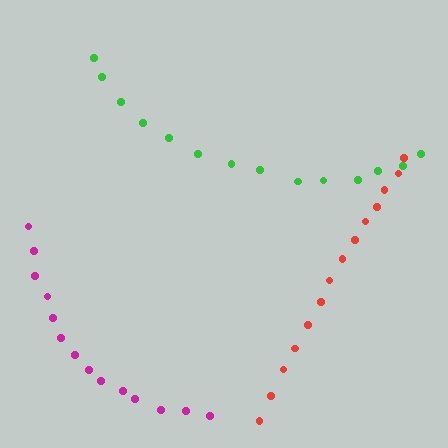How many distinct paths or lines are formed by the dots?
There are 3 distinct paths.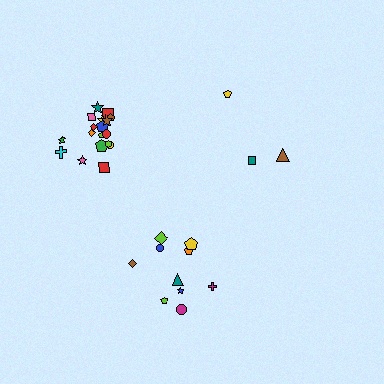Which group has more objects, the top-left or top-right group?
The top-left group.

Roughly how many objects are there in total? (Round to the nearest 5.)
Roughly 30 objects in total.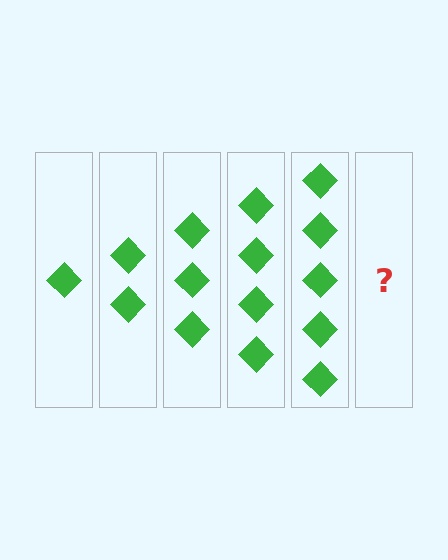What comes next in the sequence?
The next element should be 6 diamonds.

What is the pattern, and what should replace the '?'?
The pattern is that each step adds one more diamond. The '?' should be 6 diamonds.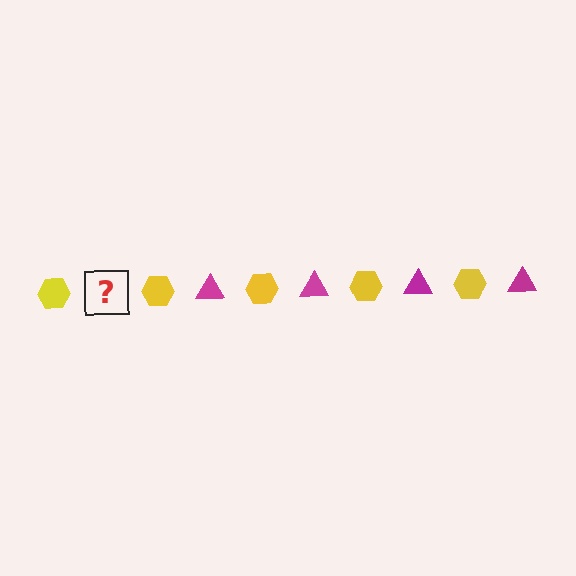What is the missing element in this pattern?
The missing element is a magenta triangle.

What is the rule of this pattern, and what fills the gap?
The rule is that the pattern alternates between yellow hexagon and magenta triangle. The gap should be filled with a magenta triangle.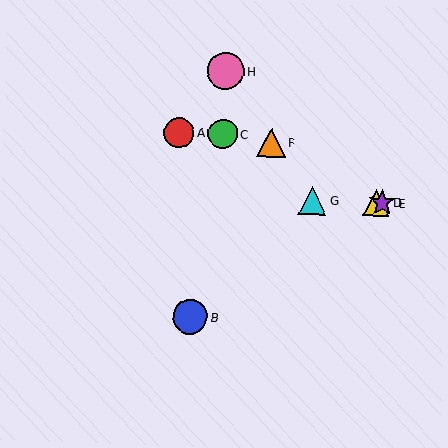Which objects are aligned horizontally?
Objects D, E, G are aligned horizontally.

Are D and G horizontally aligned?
Yes, both are at y≈203.